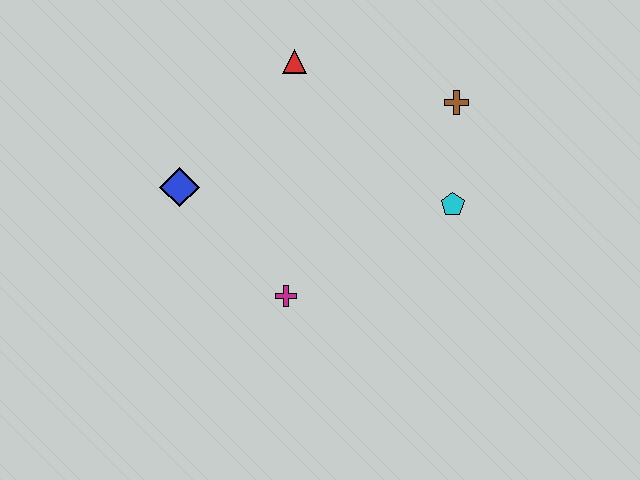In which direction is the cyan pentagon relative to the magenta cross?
The cyan pentagon is to the right of the magenta cross.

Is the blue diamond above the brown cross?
No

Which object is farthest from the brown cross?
The blue diamond is farthest from the brown cross.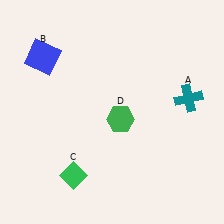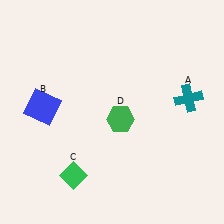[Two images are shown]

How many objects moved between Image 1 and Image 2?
1 object moved between the two images.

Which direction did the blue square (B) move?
The blue square (B) moved down.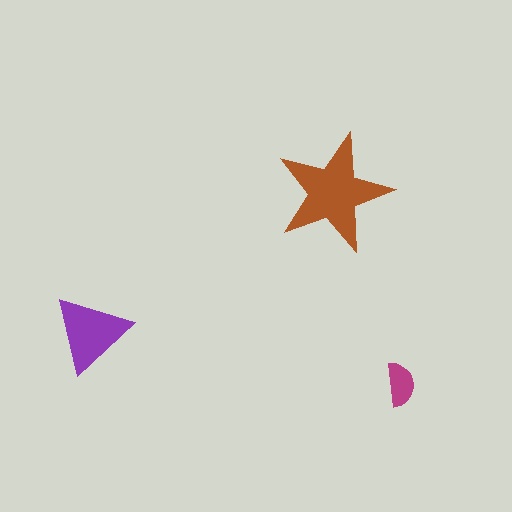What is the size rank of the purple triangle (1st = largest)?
2nd.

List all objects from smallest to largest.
The magenta semicircle, the purple triangle, the brown star.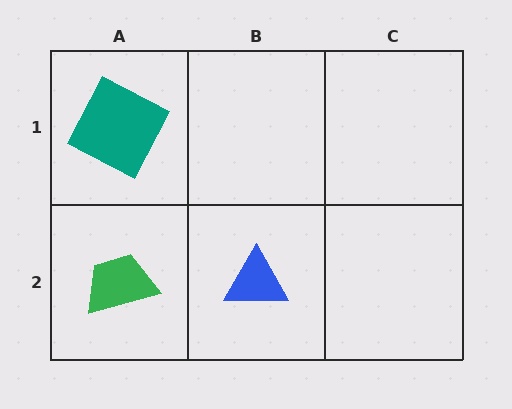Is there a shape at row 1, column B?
No, that cell is empty.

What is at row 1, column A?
A teal square.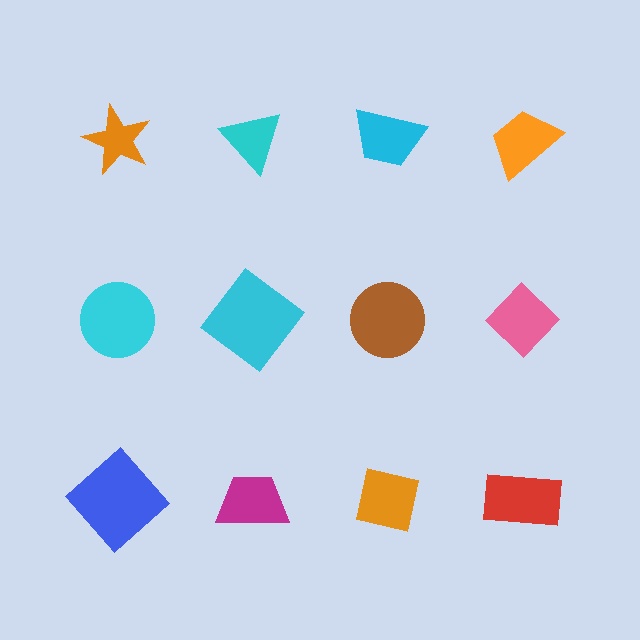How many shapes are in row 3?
4 shapes.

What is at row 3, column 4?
A red rectangle.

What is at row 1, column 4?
An orange trapezoid.